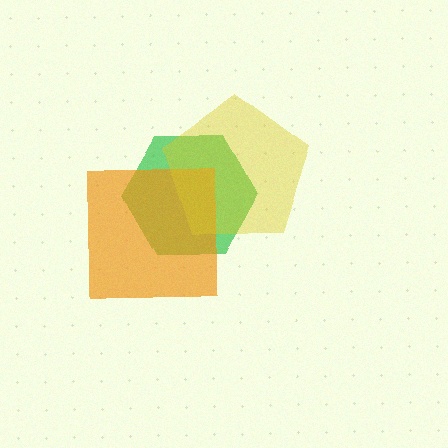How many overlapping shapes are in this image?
There are 3 overlapping shapes in the image.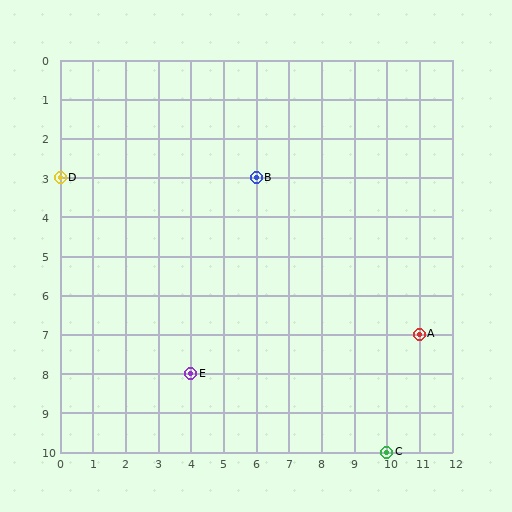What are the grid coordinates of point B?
Point B is at grid coordinates (6, 3).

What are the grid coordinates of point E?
Point E is at grid coordinates (4, 8).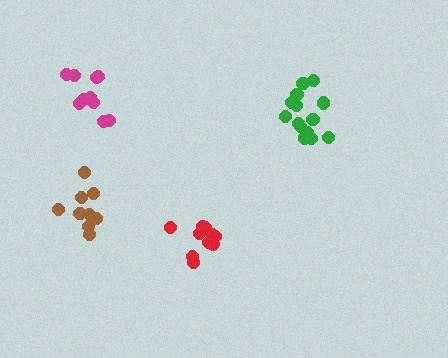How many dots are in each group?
Group 1: 10 dots, Group 2: 9 dots, Group 3: 14 dots, Group 4: 10 dots (43 total).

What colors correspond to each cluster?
The clusters are colored: red, brown, green, magenta.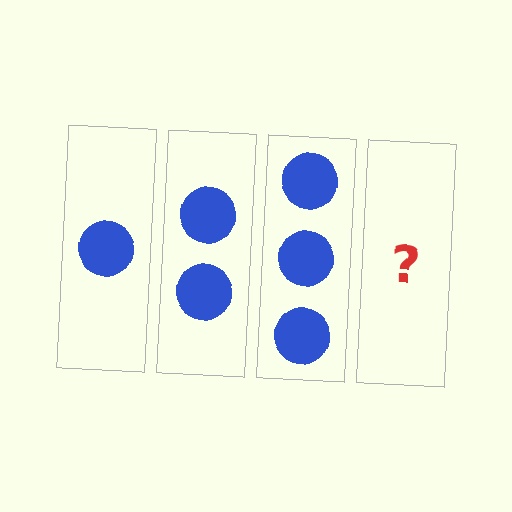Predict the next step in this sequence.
The next step is 4 circles.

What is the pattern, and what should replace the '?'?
The pattern is that each step adds one more circle. The '?' should be 4 circles.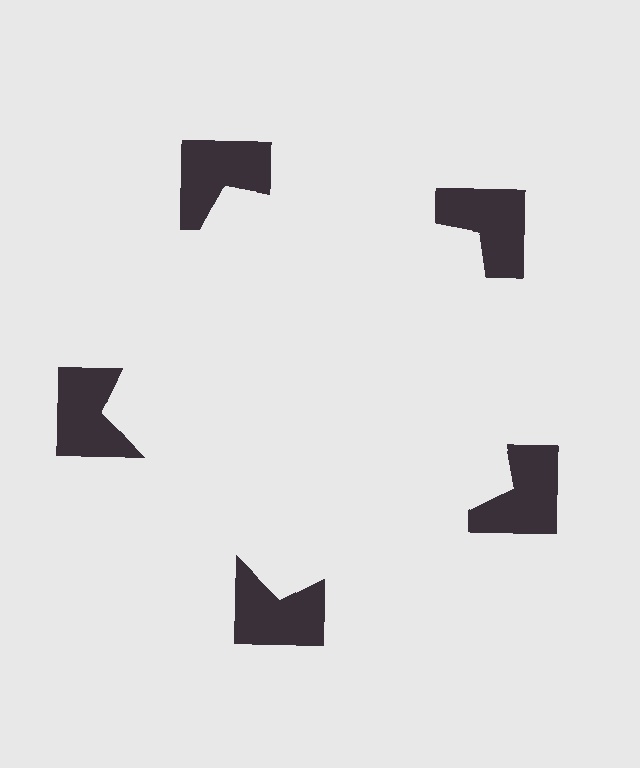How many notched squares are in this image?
There are 5 — one at each vertex of the illusory pentagon.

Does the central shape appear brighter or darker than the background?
It typically appears slightly brighter than the background, even though no actual brightness change is drawn.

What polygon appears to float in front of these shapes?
An illusory pentagon — its edges are inferred from the aligned wedge cuts in the notched squares, not physically drawn.